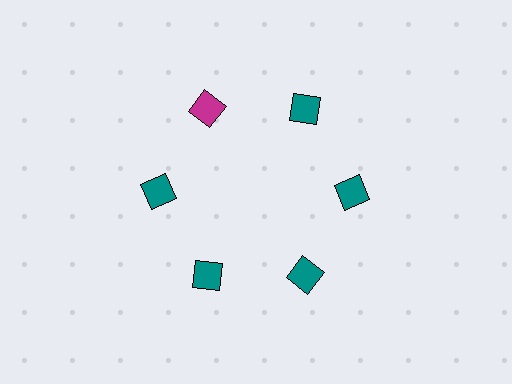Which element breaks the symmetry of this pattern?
The magenta diamond at roughly the 11 o'clock position breaks the symmetry. All other shapes are teal diamonds.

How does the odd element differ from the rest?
It has a different color: magenta instead of teal.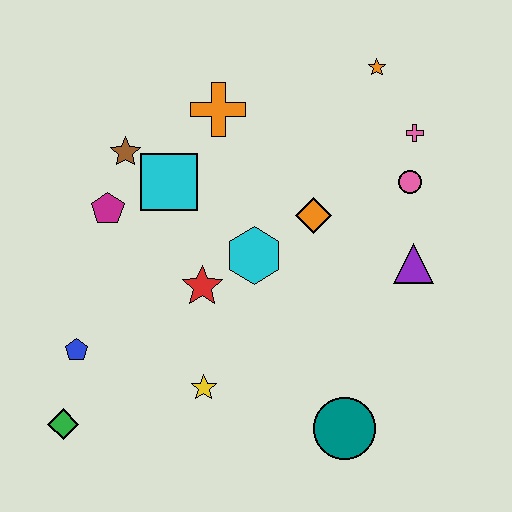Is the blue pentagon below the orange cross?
Yes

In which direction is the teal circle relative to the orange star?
The teal circle is below the orange star.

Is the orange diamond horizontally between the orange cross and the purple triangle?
Yes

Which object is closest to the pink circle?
The pink cross is closest to the pink circle.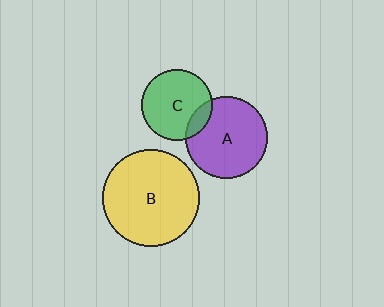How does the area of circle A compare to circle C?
Approximately 1.3 times.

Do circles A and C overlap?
Yes.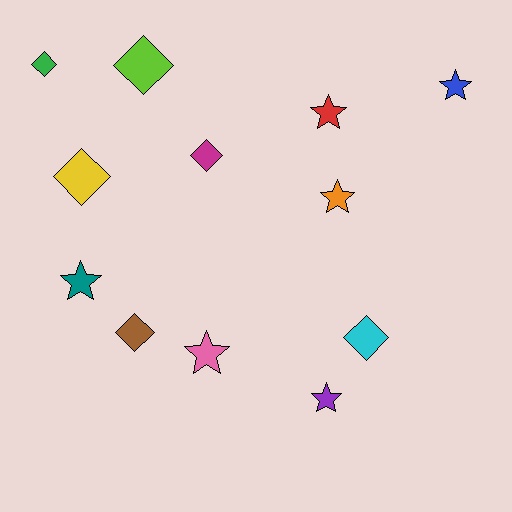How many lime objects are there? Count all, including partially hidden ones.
There is 1 lime object.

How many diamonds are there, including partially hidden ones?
There are 6 diamonds.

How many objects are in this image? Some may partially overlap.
There are 12 objects.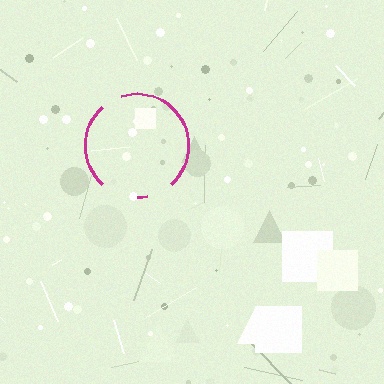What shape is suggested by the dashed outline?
The dashed outline suggests a circle.